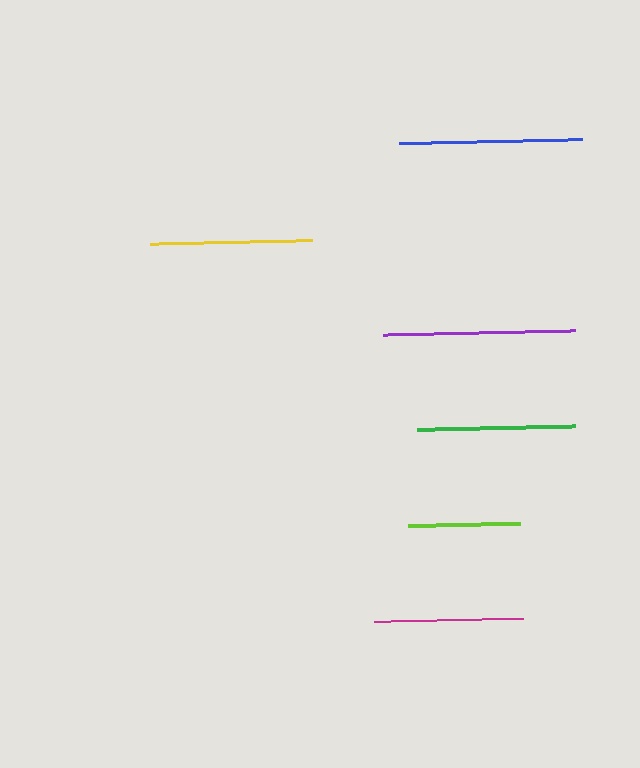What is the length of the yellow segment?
The yellow segment is approximately 162 pixels long.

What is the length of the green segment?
The green segment is approximately 158 pixels long.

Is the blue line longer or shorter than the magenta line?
The blue line is longer than the magenta line.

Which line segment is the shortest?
The lime line is the shortest at approximately 112 pixels.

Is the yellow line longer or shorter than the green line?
The yellow line is longer than the green line.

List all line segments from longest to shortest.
From longest to shortest: purple, blue, yellow, green, magenta, lime.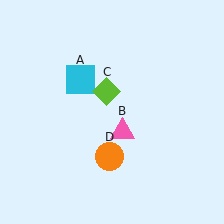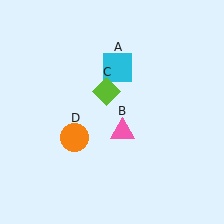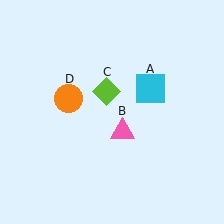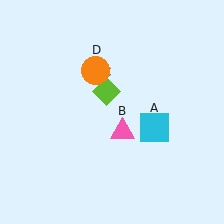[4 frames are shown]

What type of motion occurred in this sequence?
The cyan square (object A), orange circle (object D) rotated clockwise around the center of the scene.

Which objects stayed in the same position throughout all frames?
Pink triangle (object B) and lime diamond (object C) remained stationary.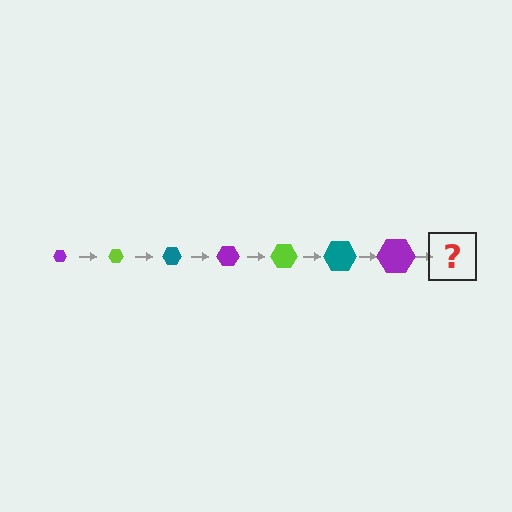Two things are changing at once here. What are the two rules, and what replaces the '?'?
The two rules are that the hexagon grows larger each step and the color cycles through purple, lime, and teal. The '?' should be a lime hexagon, larger than the previous one.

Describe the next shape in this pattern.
It should be a lime hexagon, larger than the previous one.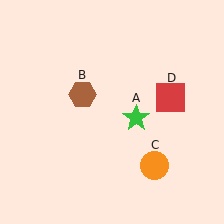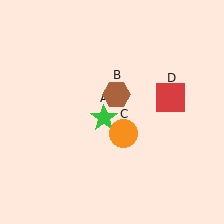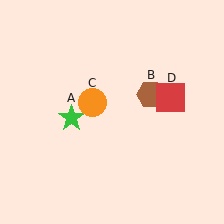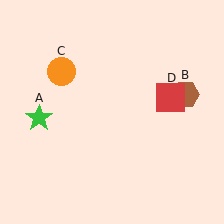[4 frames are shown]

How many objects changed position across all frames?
3 objects changed position: green star (object A), brown hexagon (object B), orange circle (object C).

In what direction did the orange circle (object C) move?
The orange circle (object C) moved up and to the left.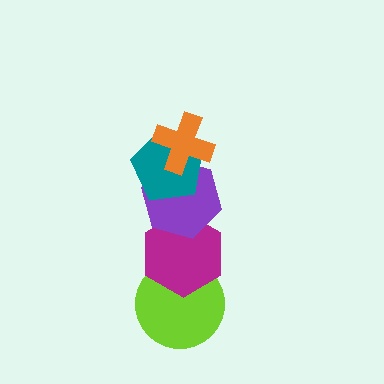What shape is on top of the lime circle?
The magenta hexagon is on top of the lime circle.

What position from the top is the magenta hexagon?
The magenta hexagon is 4th from the top.